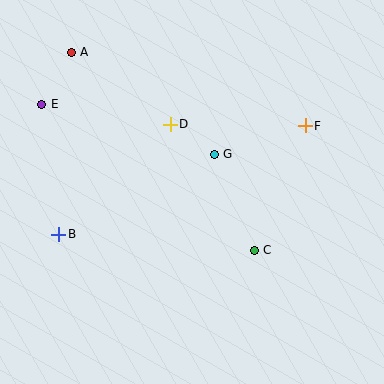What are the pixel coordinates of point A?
Point A is at (71, 52).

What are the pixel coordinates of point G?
Point G is at (214, 154).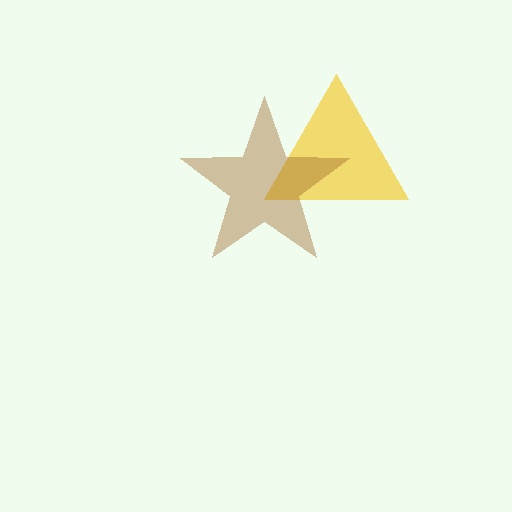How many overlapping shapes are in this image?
There are 2 overlapping shapes in the image.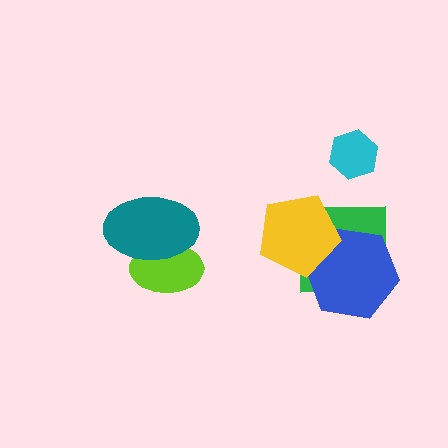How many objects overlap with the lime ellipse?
1 object overlaps with the lime ellipse.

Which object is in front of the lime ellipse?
The teal ellipse is in front of the lime ellipse.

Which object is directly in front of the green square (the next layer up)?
The blue hexagon is directly in front of the green square.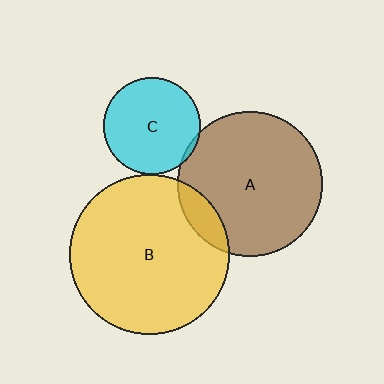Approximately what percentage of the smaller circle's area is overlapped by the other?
Approximately 5%.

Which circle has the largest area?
Circle B (yellow).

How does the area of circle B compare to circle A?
Approximately 1.2 times.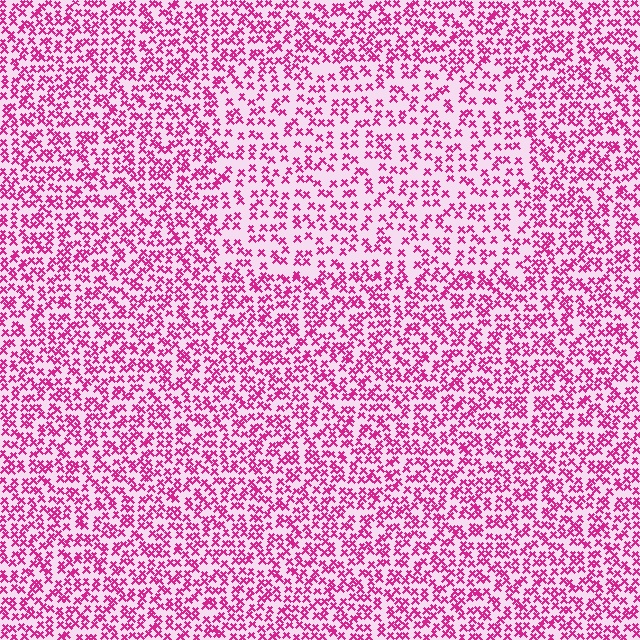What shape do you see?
I see a rectangle.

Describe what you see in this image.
The image contains small magenta elements arranged at two different densities. A rectangle-shaped region is visible where the elements are less densely packed than the surrounding area.